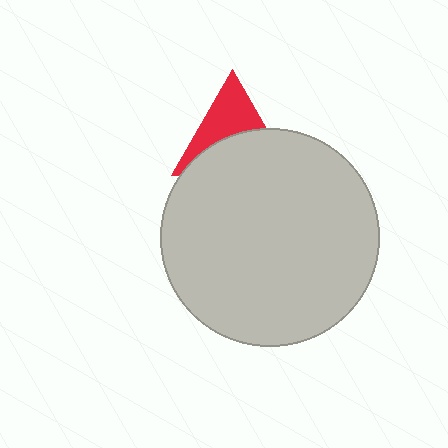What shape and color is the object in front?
The object in front is a light gray circle.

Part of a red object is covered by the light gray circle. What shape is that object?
It is a triangle.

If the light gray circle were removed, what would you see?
You would see the complete red triangle.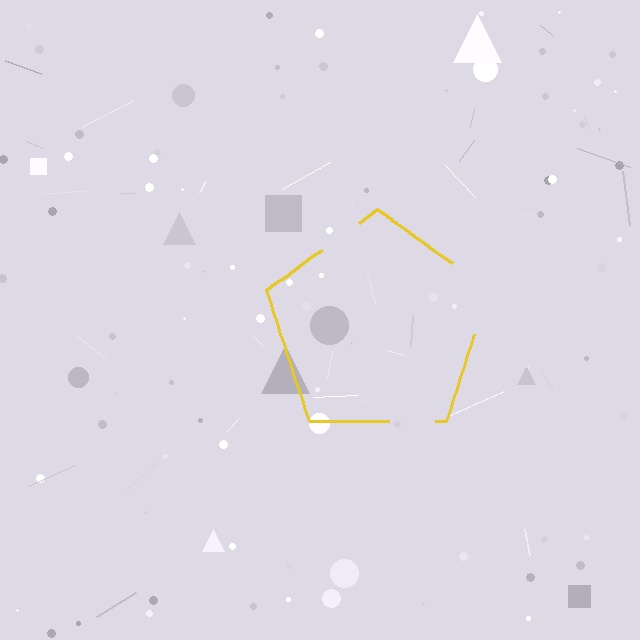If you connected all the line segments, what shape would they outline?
They would outline a pentagon.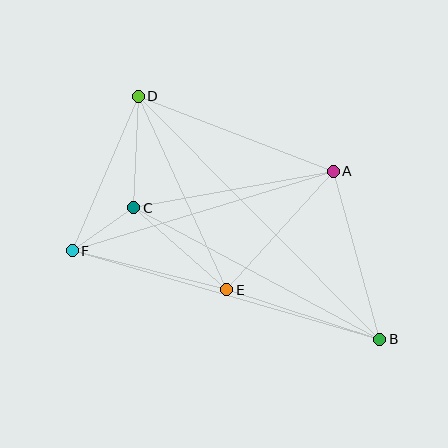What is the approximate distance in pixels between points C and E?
The distance between C and E is approximately 124 pixels.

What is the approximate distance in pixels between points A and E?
The distance between A and E is approximately 159 pixels.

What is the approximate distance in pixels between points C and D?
The distance between C and D is approximately 112 pixels.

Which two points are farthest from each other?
Points B and D are farthest from each other.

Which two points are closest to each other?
Points C and F are closest to each other.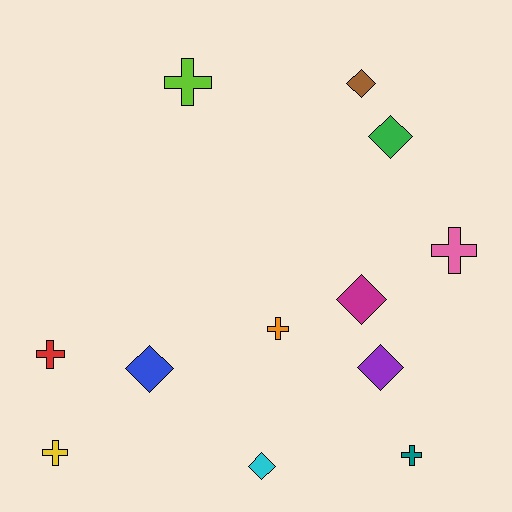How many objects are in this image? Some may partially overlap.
There are 12 objects.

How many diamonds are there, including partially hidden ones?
There are 6 diamonds.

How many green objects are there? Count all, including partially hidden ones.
There is 1 green object.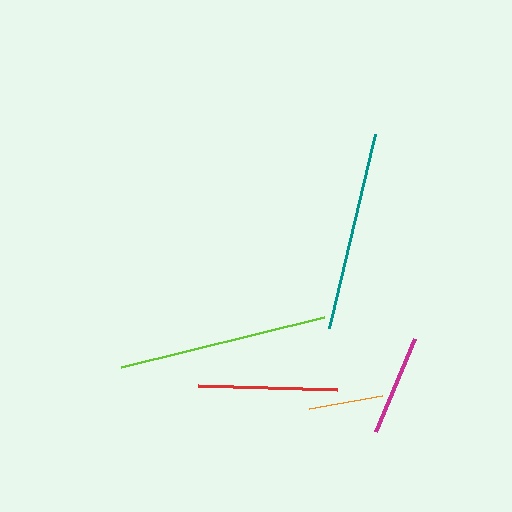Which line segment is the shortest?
The orange line is the shortest at approximately 74 pixels.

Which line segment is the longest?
The lime line is the longest at approximately 210 pixels.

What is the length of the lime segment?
The lime segment is approximately 210 pixels long.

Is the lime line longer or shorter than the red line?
The lime line is longer than the red line.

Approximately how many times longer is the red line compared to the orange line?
The red line is approximately 1.9 times the length of the orange line.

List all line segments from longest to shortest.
From longest to shortest: lime, teal, red, magenta, orange.